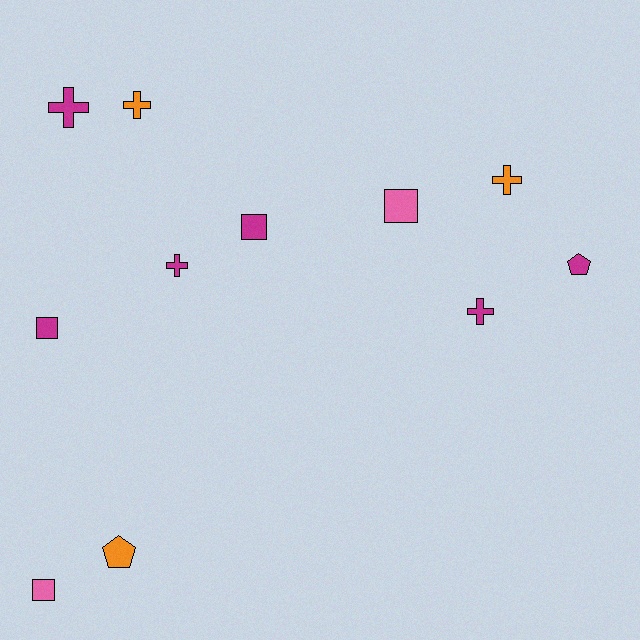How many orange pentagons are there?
There is 1 orange pentagon.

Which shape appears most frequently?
Cross, with 5 objects.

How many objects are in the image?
There are 11 objects.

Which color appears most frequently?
Magenta, with 6 objects.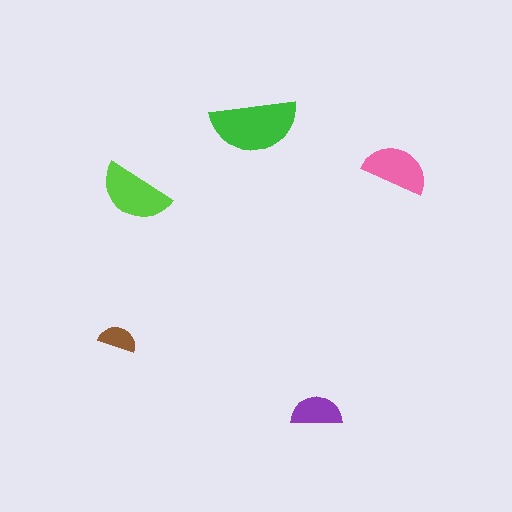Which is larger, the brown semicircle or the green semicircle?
The green one.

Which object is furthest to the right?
The pink semicircle is rightmost.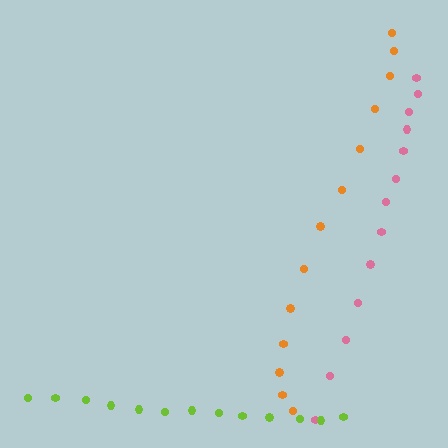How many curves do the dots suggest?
There are 3 distinct paths.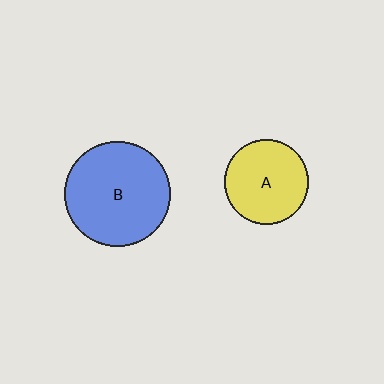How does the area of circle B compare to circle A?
Approximately 1.6 times.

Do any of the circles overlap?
No, none of the circles overlap.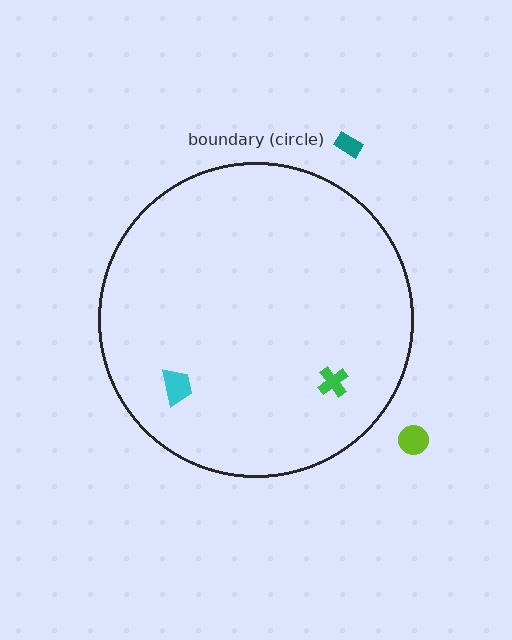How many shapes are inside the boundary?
2 inside, 2 outside.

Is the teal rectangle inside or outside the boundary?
Outside.